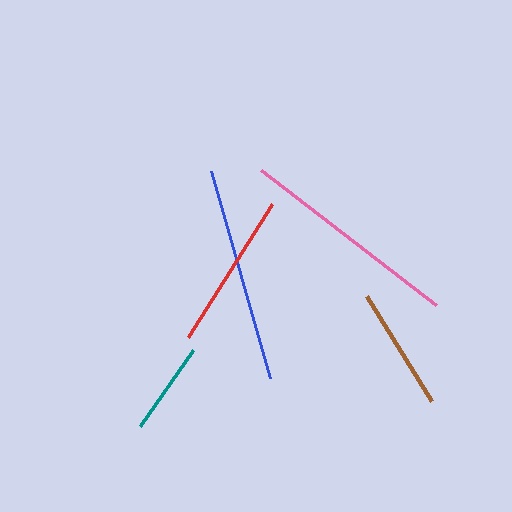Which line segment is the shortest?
The teal line is the shortest at approximately 92 pixels.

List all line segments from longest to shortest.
From longest to shortest: pink, blue, red, brown, teal.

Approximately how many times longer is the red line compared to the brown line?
The red line is approximately 1.3 times the length of the brown line.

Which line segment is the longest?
The pink line is the longest at approximately 221 pixels.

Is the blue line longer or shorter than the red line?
The blue line is longer than the red line.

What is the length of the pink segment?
The pink segment is approximately 221 pixels long.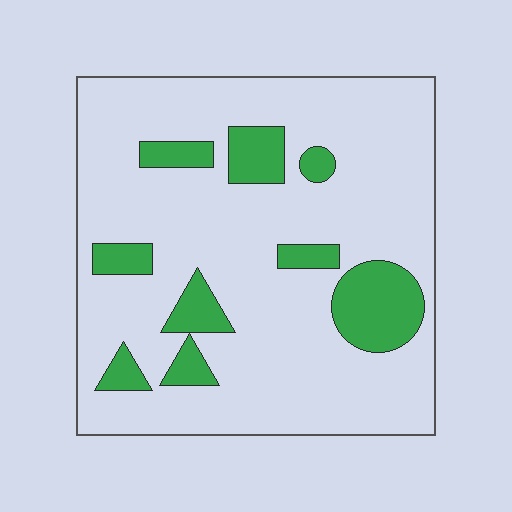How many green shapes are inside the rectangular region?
9.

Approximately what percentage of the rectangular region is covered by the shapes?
Approximately 15%.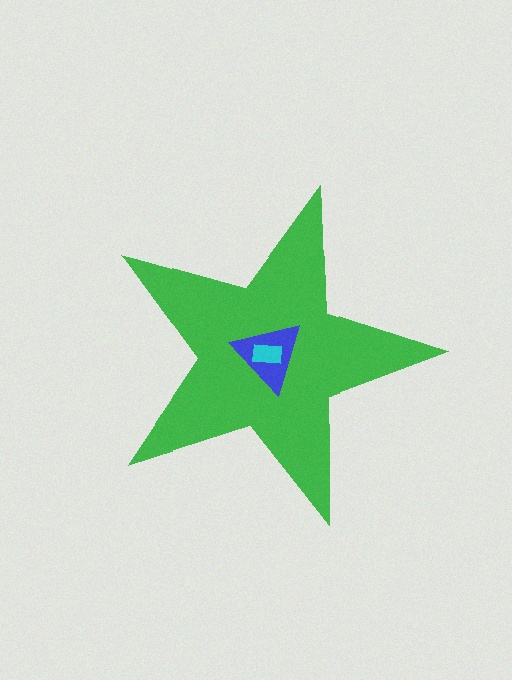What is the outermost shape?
The green star.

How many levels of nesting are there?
3.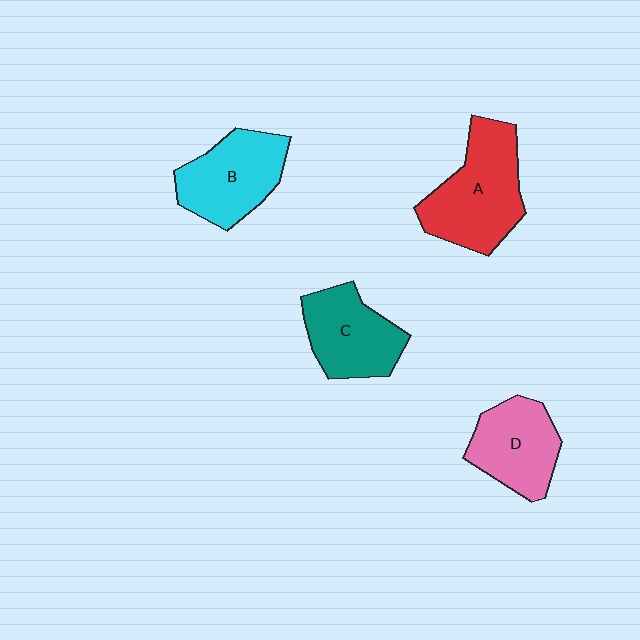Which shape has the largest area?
Shape A (red).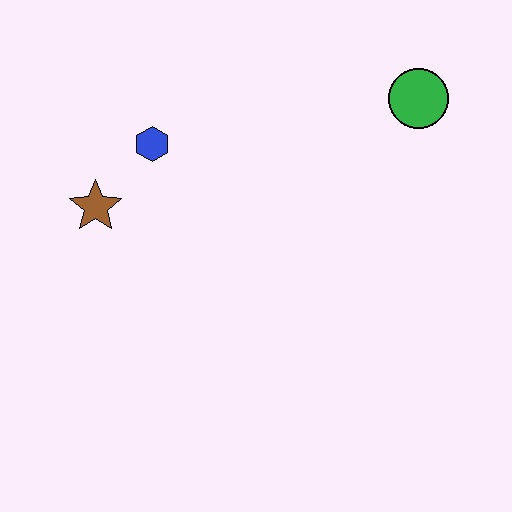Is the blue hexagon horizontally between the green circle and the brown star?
Yes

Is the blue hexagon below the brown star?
No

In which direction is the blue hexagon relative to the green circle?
The blue hexagon is to the left of the green circle.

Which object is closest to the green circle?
The blue hexagon is closest to the green circle.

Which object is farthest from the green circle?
The brown star is farthest from the green circle.